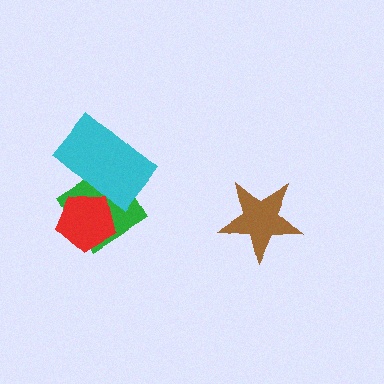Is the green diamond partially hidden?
Yes, it is partially covered by another shape.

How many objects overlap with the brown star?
0 objects overlap with the brown star.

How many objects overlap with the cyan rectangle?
2 objects overlap with the cyan rectangle.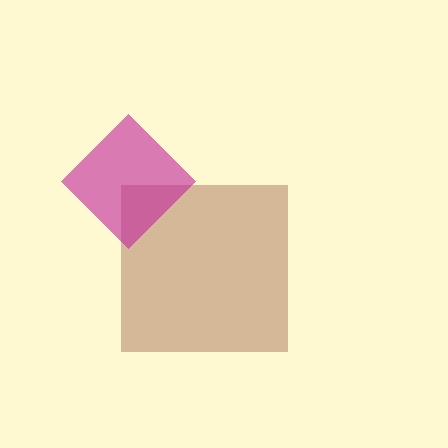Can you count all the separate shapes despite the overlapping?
Yes, there are 2 separate shapes.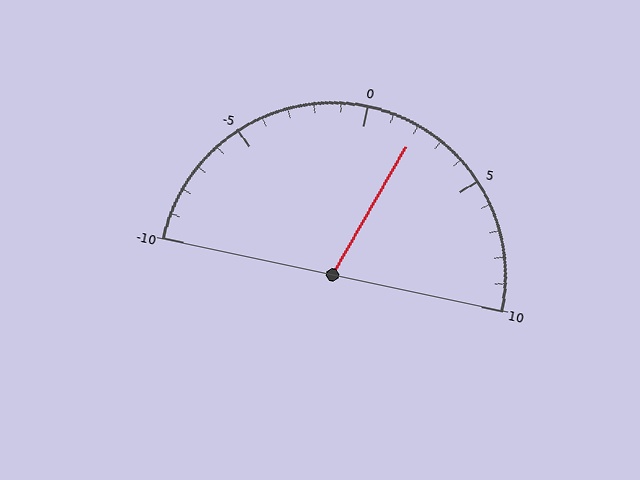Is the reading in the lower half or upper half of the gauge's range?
The reading is in the upper half of the range (-10 to 10).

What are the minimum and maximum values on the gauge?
The gauge ranges from -10 to 10.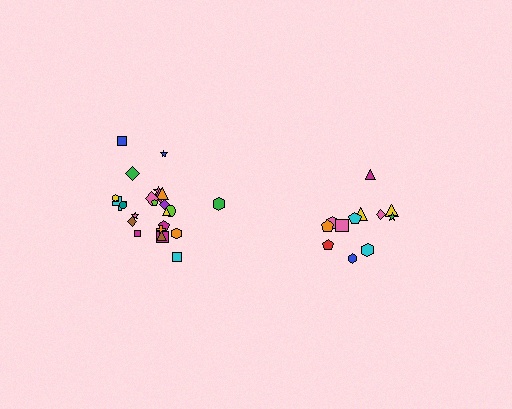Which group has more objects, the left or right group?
The left group.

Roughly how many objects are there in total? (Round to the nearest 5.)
Roughly 35 objects in total.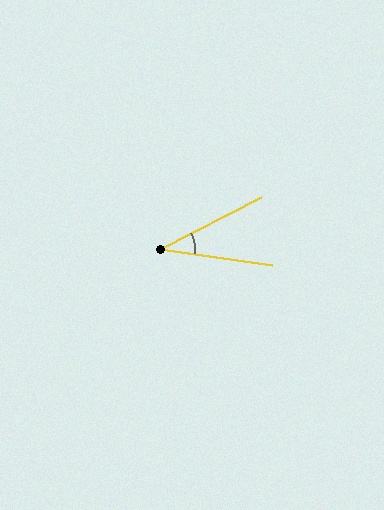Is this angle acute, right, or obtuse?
It is acute.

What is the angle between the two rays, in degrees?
Approximately 35 degrees.